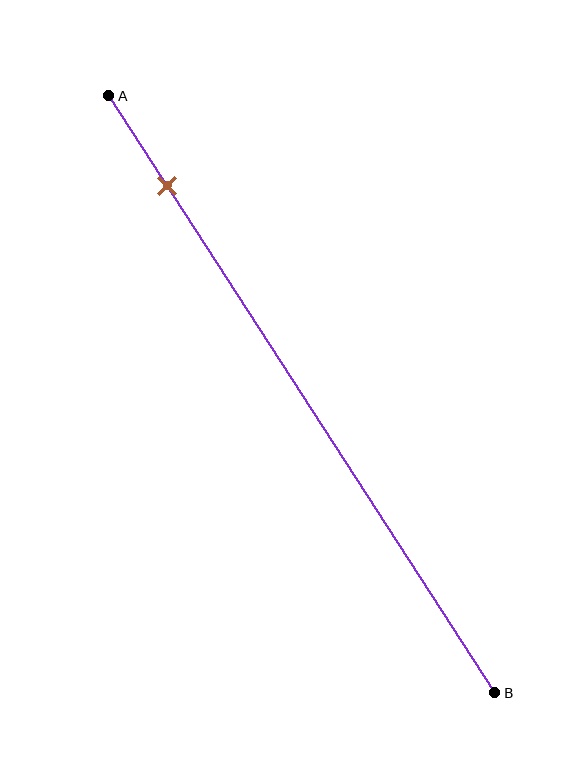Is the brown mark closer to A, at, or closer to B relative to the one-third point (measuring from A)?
The brown mark is closer to point A than the one-third point of segment AB.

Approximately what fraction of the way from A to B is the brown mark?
The brown mark is approximately 15% of the way from A to B.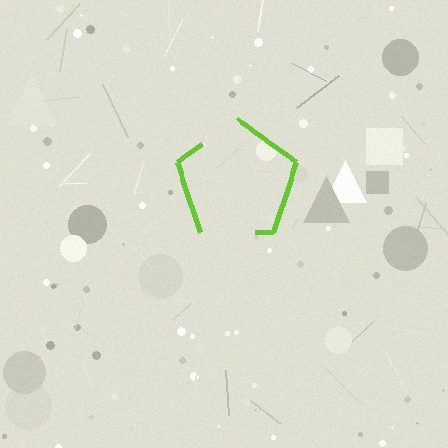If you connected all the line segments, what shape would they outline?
They would outline a pentagon.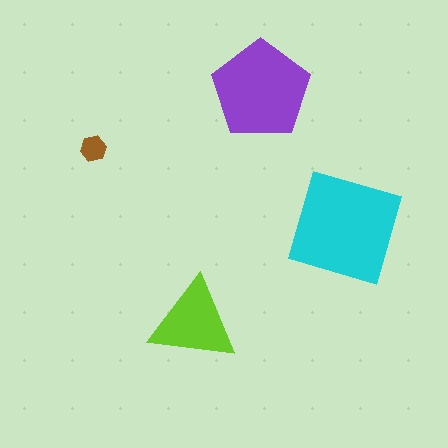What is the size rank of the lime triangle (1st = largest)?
3rd.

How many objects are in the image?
There are 4 objects in the image.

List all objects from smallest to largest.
The brown hexagon, the lime triangle, the purple pentagon, the cyan square.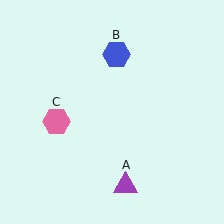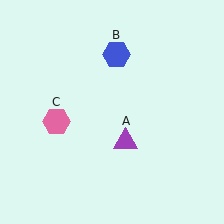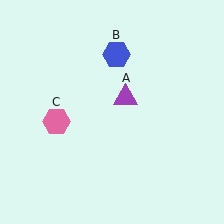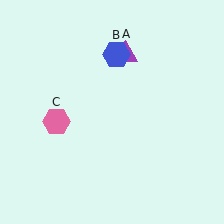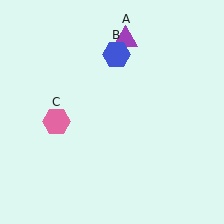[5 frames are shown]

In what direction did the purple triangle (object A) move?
The purple triangle (object A) moved up.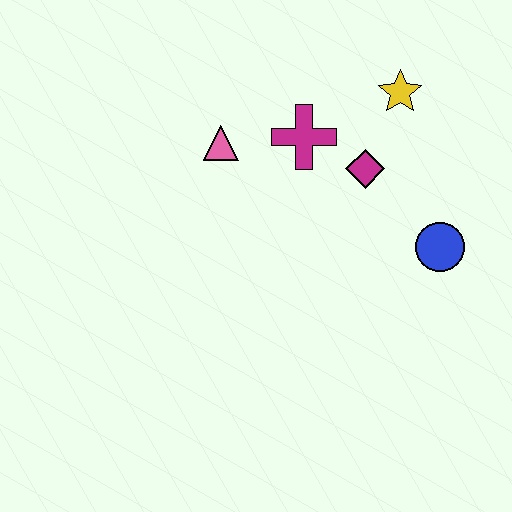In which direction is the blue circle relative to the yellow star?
The blue circle is below the yellow star.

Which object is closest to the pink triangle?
The magenta cross is closest to the pink triangle.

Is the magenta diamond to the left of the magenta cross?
No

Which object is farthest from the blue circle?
The pink triangle is farthest from the blue circle.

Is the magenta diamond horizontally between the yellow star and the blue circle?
No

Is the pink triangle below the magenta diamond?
No